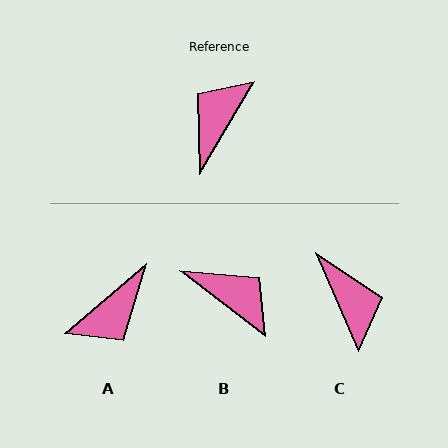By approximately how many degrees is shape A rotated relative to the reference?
Approximately 162 degrees counter-clockwise.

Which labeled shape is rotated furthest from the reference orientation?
A, about 162 degrees away.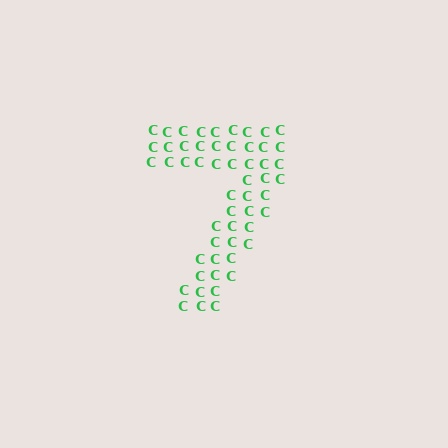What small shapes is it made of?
It is made of small letter C's.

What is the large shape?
The large shape is the digit 7.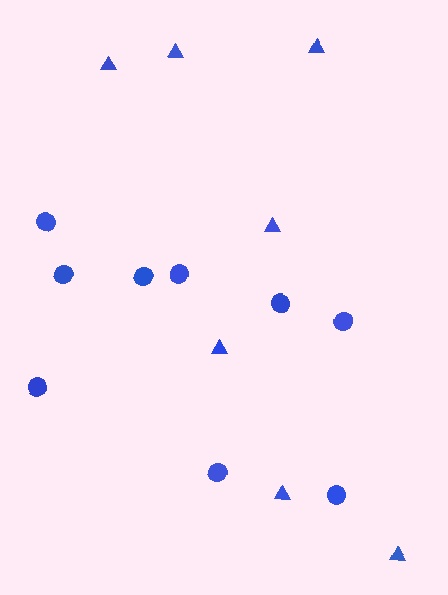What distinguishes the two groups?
There are 2 groups: one group of triangles (7) and one group of circles (9).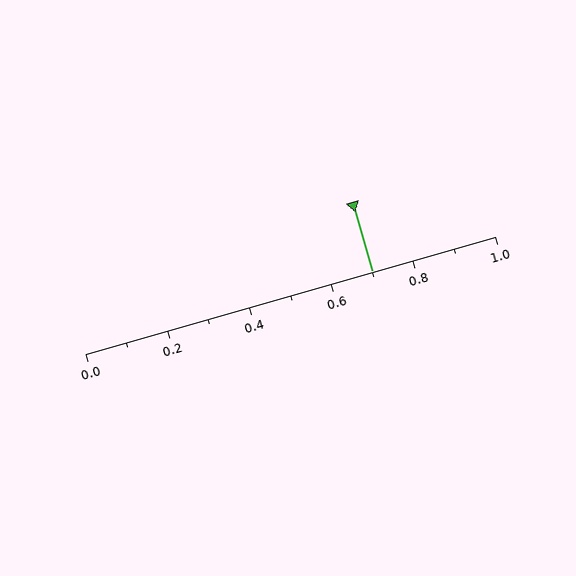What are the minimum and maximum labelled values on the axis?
The axis runs from 0.0 to 1.0.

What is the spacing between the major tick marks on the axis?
The major ticks are spaced 0.2 apart.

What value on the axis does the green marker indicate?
The marker indicates approximately 0.7.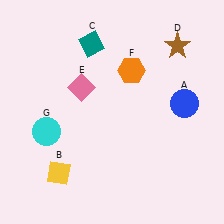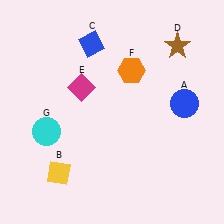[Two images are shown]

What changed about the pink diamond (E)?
In Image 1, E is pink. In Image 2, it changed to magenta.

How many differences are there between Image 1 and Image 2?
There are 2 differences between the two images.